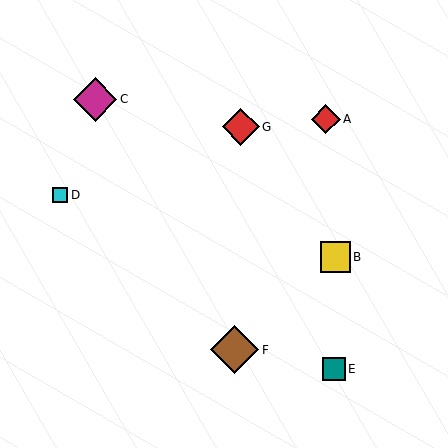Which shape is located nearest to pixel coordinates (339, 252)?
The yellow square (labeled B) at (335, 257) is nearest to that location.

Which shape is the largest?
The brown diamond (labeled F) is the largest.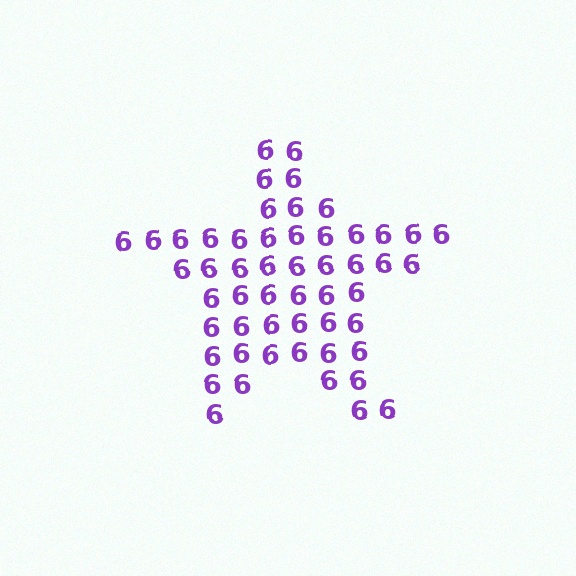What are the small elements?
The small elements are digit 6's.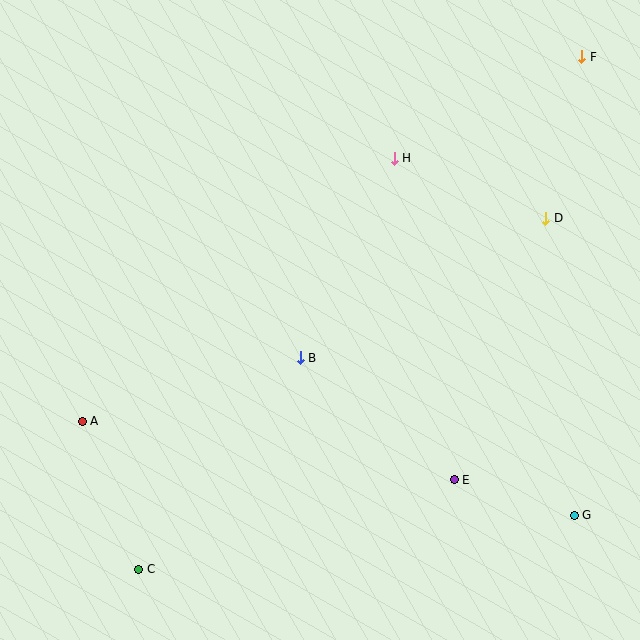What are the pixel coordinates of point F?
Point F is at (582, 57).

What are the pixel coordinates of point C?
Point C is at (139, 569).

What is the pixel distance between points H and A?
The distance between H and A is 408 pixels.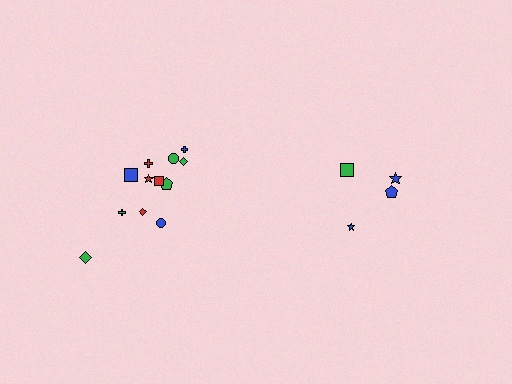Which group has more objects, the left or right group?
The left group.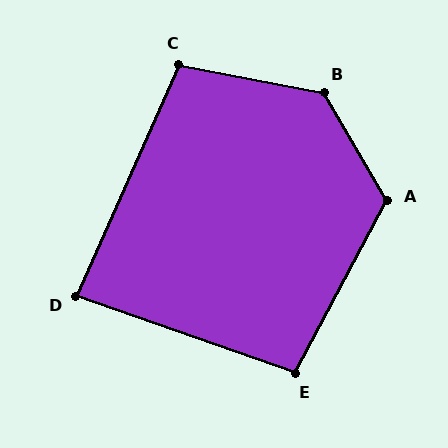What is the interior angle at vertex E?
Approximately 99 degrees (obtuse).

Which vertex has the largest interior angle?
B, at approximately 131 degrees.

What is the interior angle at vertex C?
Approximately 103 degrees (obtuse).